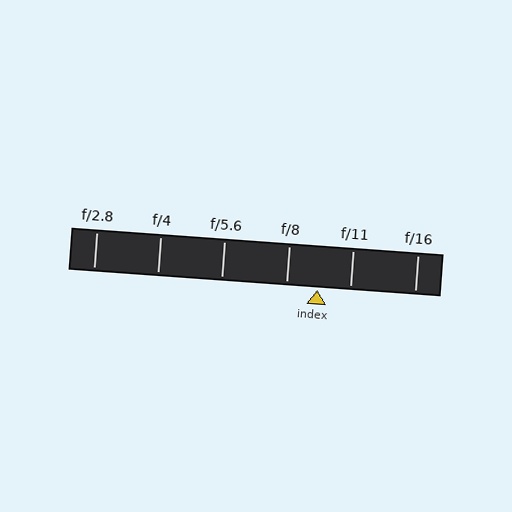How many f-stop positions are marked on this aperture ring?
There are 6 f-stop positions marked.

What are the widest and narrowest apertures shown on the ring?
The widest aperture shown is f/2.8 and the narrowest is f/16.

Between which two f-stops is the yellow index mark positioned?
The index mark is between f/8 and f/11.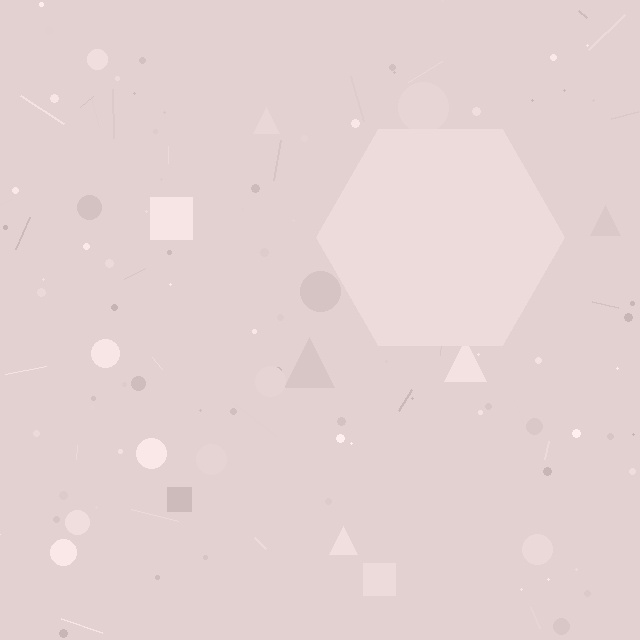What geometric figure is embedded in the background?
A hexagon is embedded in the background.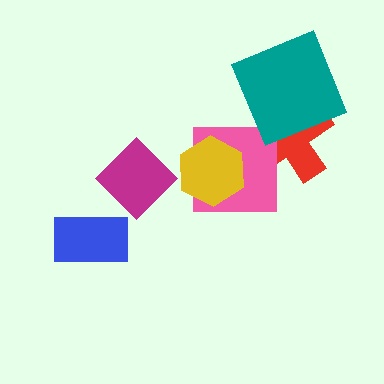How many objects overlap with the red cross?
2 objects overlap with the red cross.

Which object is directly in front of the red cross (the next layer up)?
The pink square is directly in front of the red cross.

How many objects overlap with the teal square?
1 object overlaps with the teal square.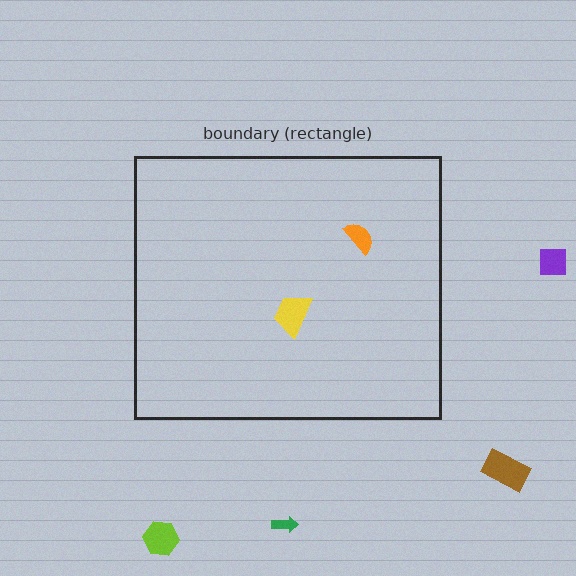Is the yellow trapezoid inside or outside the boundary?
Inside.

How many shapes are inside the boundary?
2 inside, 4 outside.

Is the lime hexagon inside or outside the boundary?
Outside.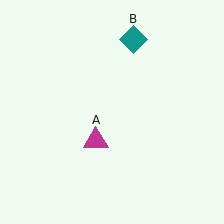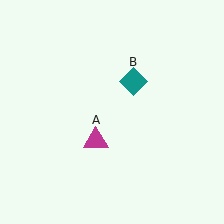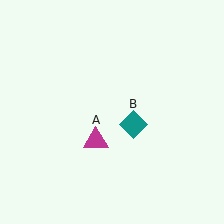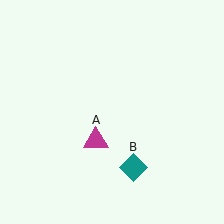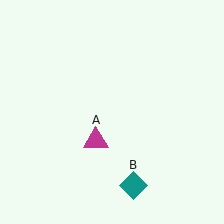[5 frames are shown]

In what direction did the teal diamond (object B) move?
The teal diamond (object B) moved down.